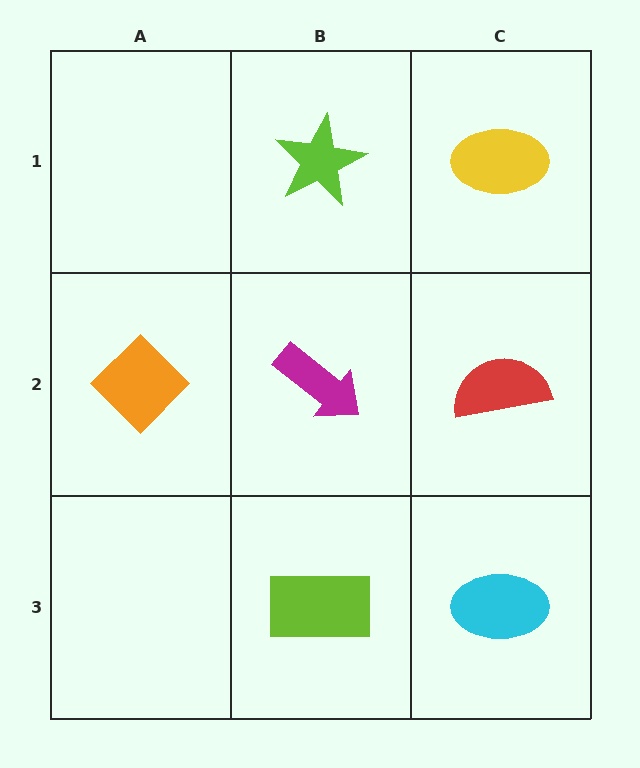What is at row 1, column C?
A yellow ellipse.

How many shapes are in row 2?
3 shapes.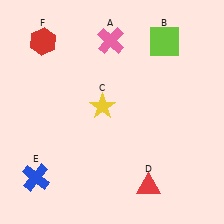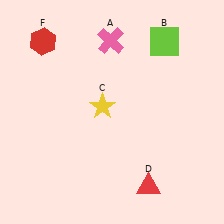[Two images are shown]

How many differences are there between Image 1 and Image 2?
There is 1 difference between the two images.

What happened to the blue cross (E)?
The blue cross (E) was removed in Image 2. It was in the bottom-left area of Image 1.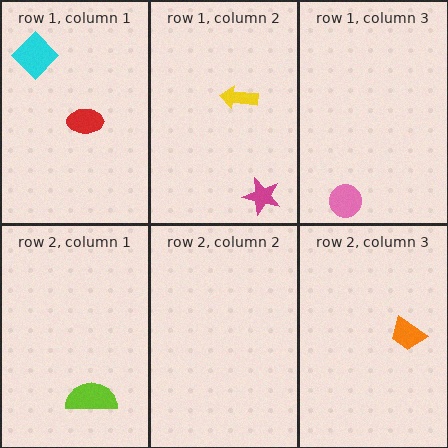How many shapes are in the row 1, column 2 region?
2.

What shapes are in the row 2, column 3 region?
The orange trapezoid.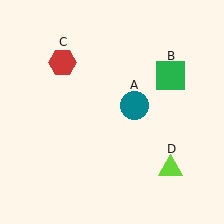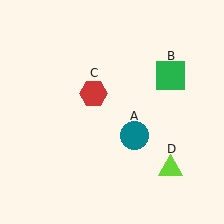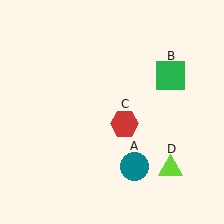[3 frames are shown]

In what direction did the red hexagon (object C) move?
The red hexagon (object C) moved down and to the right.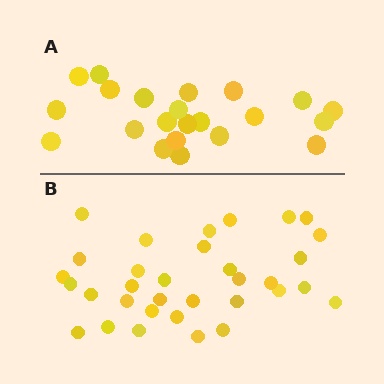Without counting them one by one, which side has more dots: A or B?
Region B (the bottom region) has more dots.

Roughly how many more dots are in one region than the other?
Region B has roughly 12 or so more dots than region A.